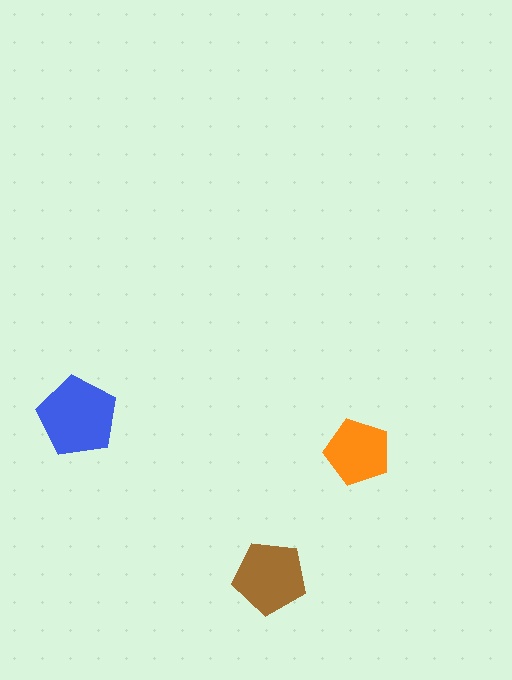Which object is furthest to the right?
The orange pentagon is rightmost.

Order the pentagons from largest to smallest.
the blue one, the brown one, the orange one.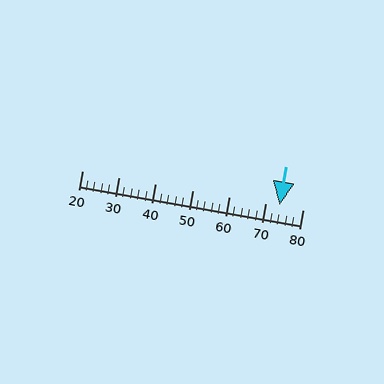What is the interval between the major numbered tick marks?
The major tick marks are spaced 10 units apart.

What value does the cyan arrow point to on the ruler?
The cyan arrow points to approximately 74.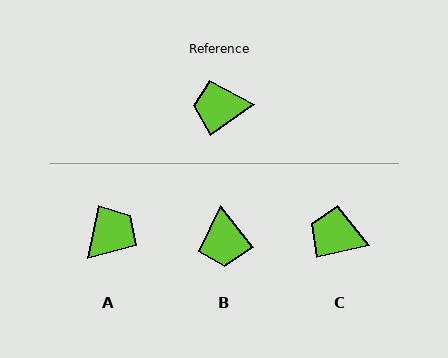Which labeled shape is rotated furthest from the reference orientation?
A, about 137 degrees away.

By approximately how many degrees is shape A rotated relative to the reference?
Approximately 137 degrees clockwise.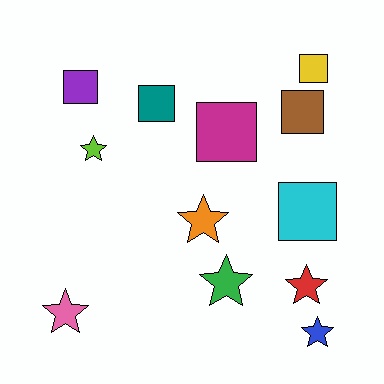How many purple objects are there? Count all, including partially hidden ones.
There is 1 purple object.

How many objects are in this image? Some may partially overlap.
There are 12 objects.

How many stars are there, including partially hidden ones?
There are 6 stars.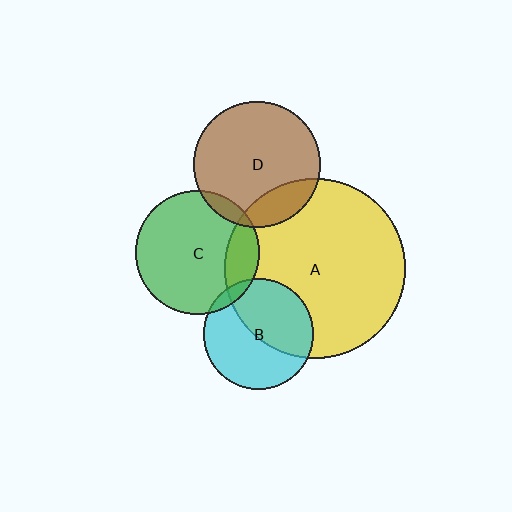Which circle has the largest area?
Circle A (yellow).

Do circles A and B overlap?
Yes.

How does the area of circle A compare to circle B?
Approximately 2.7 times.